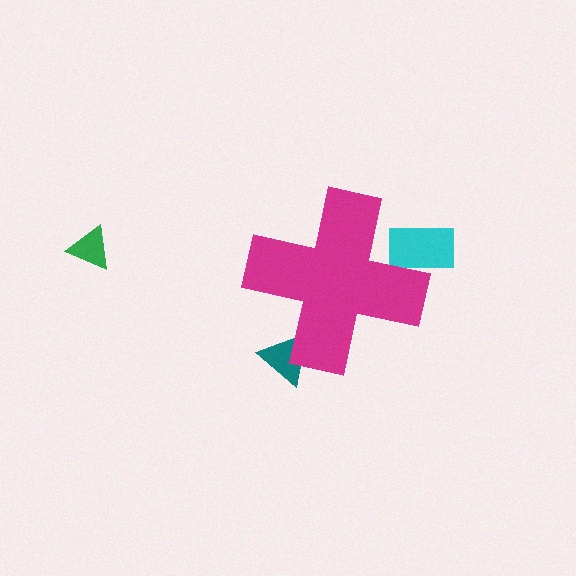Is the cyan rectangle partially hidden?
Yes, the cyan rectangle is partially hidden behind the magenta cross.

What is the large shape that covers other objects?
A magenta cross.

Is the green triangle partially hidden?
No, the green triangle is fully visible.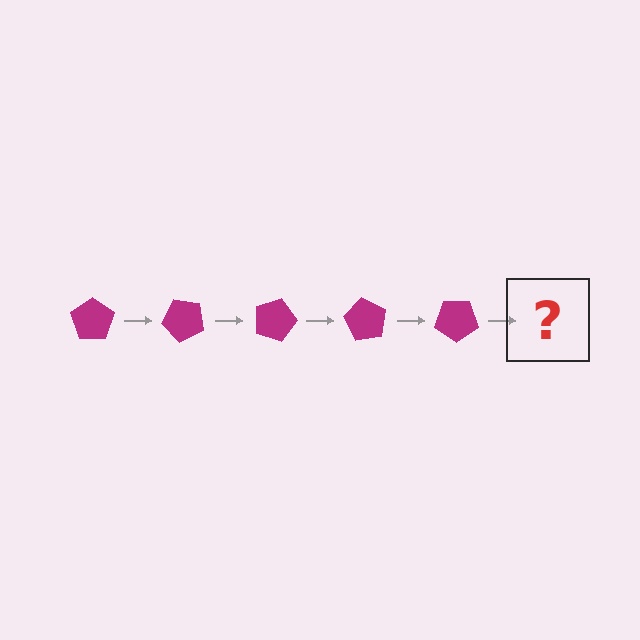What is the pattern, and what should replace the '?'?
The pattern is that the pentagon rotates 45 degrees each step. The '?' should be a magenta pentagon rotated 225 degrees.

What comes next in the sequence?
The next element should be a magenta pentagon rotated 225 degrees.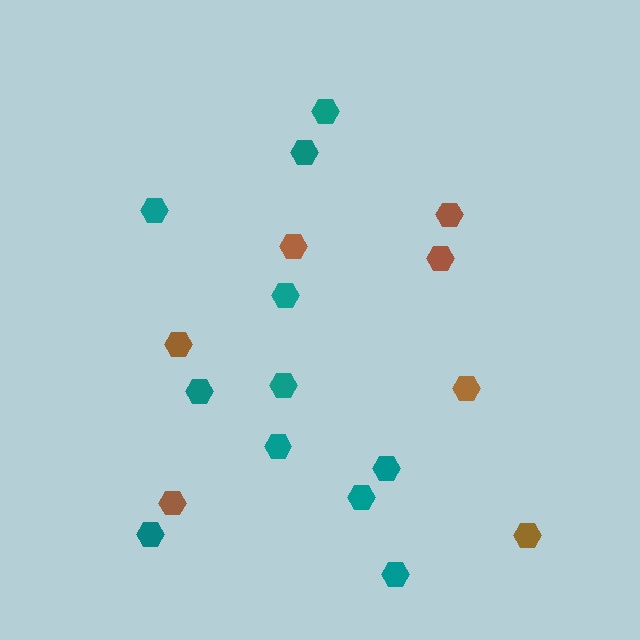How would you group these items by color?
There are 2 groups: one group of brown hexagons (7) and one group of teal hexagons (11).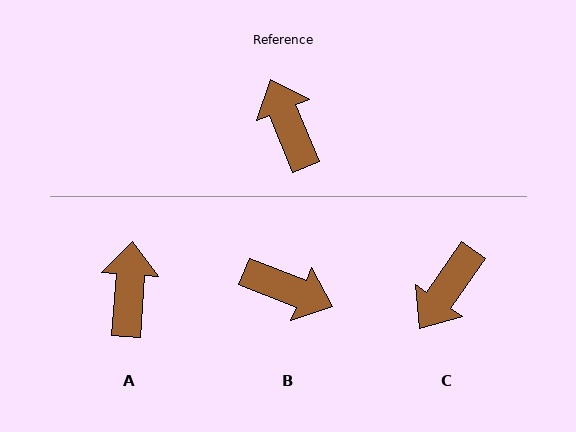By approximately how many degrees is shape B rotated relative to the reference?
Approximately 134 degrees clockwise.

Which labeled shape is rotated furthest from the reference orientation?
B, about 134 degrees away.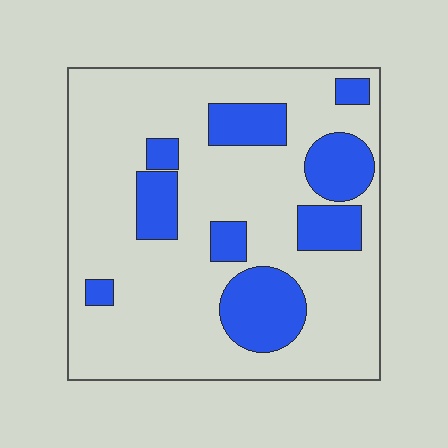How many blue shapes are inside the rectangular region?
9.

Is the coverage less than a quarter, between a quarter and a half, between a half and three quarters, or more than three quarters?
Less than a quarter.